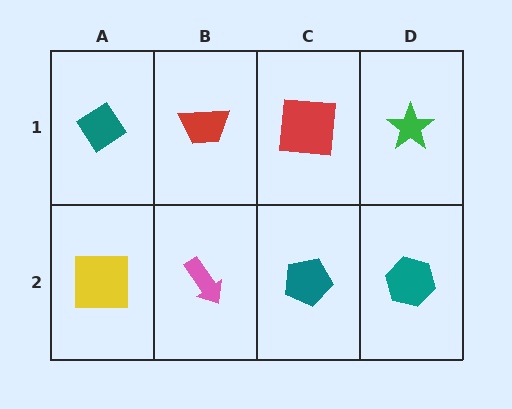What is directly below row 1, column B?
A pink arrow.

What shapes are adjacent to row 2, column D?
A green star (row 1, column D), a teal pentagon (row 2, column C).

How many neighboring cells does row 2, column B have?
3.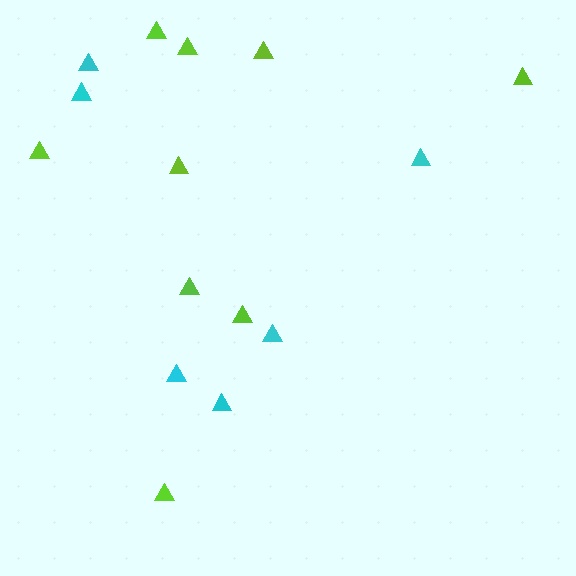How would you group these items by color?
There are 2 groups: one group of lime triangles (9) and one group of cyan triangles (6).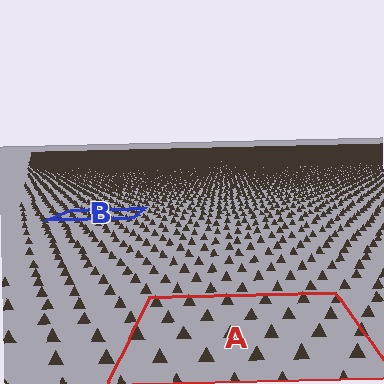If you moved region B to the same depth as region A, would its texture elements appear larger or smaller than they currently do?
They would appear larger. At a closer depth, the same texture elements are projected at a bigger on-screen size.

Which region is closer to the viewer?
Region A is closer. The texture elements there are larger and more spread out.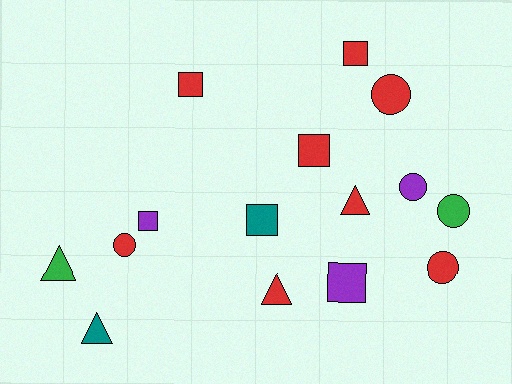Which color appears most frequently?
Red, with 8 objects.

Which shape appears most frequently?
Square, with 6 objects.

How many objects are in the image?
There are 15 objects.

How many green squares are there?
There are no green squares.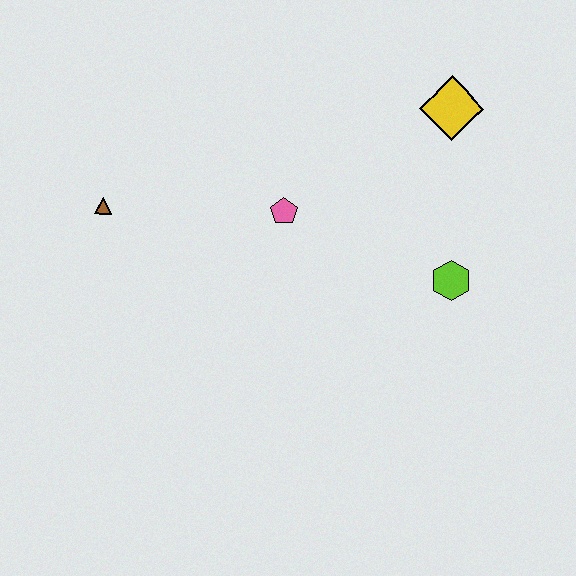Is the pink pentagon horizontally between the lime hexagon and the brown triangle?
Yes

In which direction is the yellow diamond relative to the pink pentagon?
The yellow diamond is to the right of the pink pentagon.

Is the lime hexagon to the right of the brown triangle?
Yes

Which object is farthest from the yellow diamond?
The brown triangle is farthest from the yellow diamond.